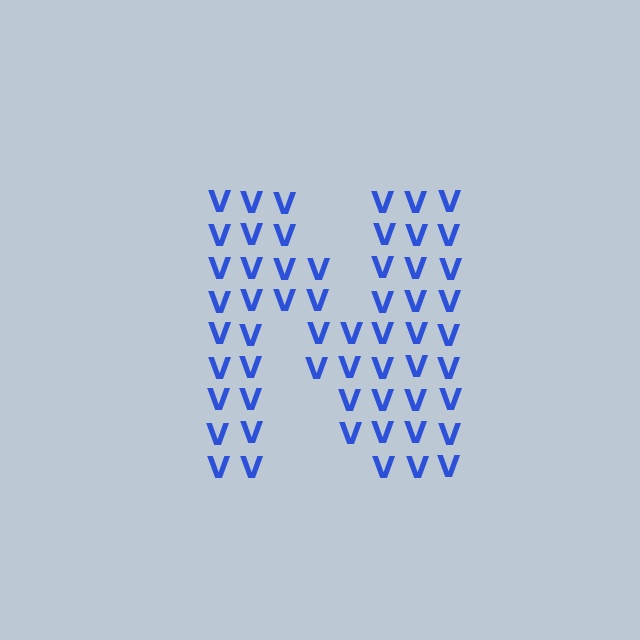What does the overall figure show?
The overall figure shows the letter N.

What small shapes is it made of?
It is made of small letter V's.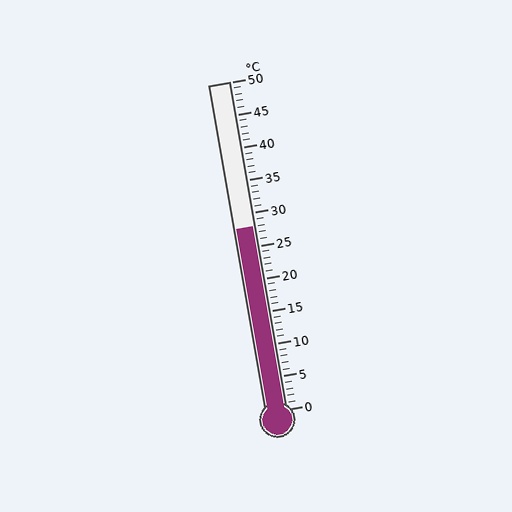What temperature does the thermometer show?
The thermometer shows approximately 28°C.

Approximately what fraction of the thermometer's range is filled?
The thermometer is filled to approximately 55% of its range.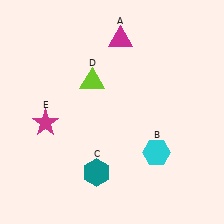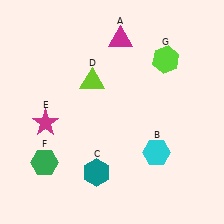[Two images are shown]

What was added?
A green hexagon (F), a lime hexagon (G) were added in Image 2.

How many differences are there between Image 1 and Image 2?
There are 2 differences between the two images.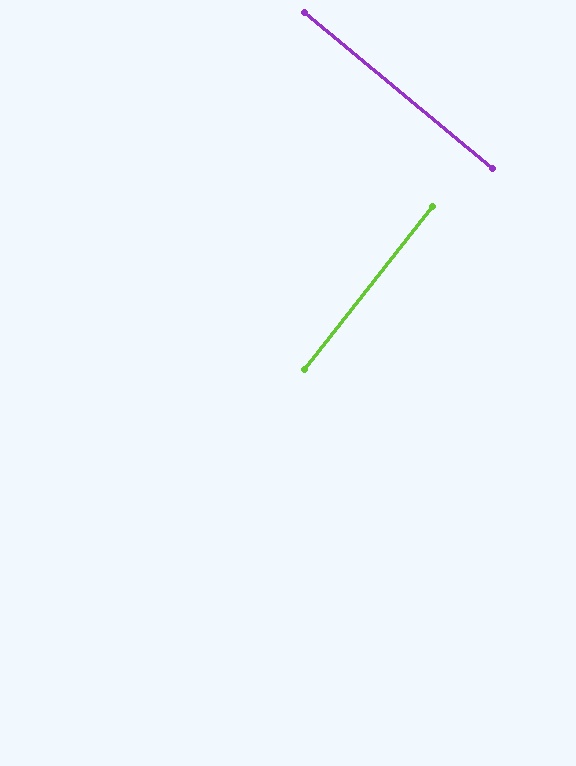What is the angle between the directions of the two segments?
Approximately 88 degrees.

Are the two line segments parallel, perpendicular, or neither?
Perpendicular — they meet at approximately 88°.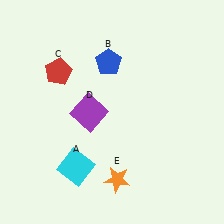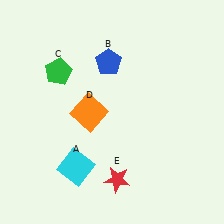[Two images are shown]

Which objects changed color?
C changed from red to green. D changed from purple to orange. E changed from orange to red.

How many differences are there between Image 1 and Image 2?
There are 3 differences between the two images.